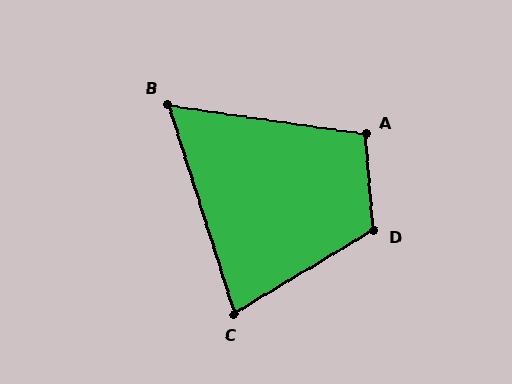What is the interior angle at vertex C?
Approximately 77 degrees (acute).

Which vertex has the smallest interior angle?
B, at approximately 64 degrees.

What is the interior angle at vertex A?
Approximately 103 degrees (obtuse).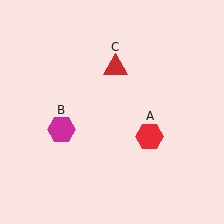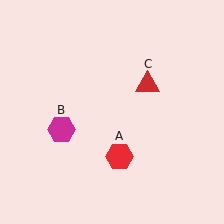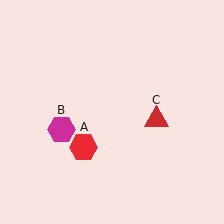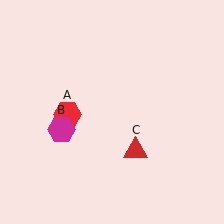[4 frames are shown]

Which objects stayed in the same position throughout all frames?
Magenta hexagon (object B) remained stationary.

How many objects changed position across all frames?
2 objects changed position: red hexagon (object A), red triangle (object C).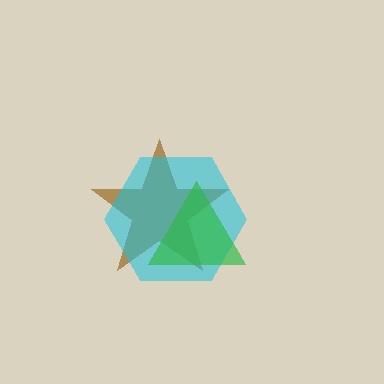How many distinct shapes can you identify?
There are 3 distinct shapes: a brown star, a cyan hexagon, a green triangle.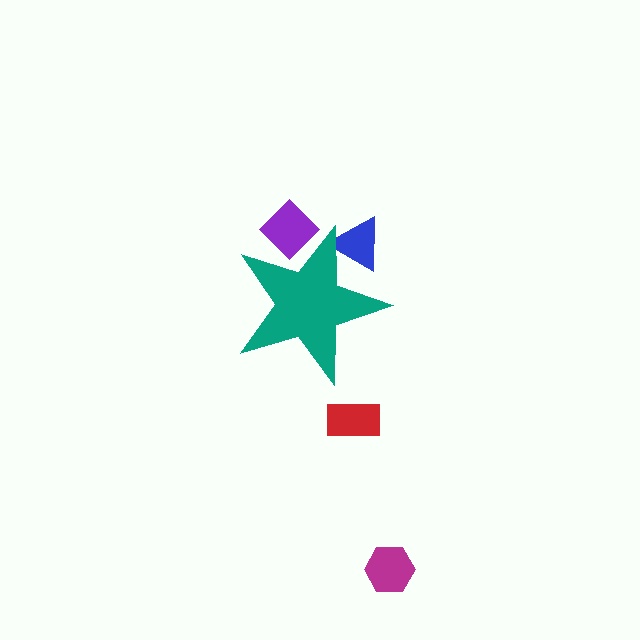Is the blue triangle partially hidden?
Yes, the blue triangle is partially hidden behind the teal star.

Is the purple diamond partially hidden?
Yes, the purple diamond is partially hidden behind the teal star.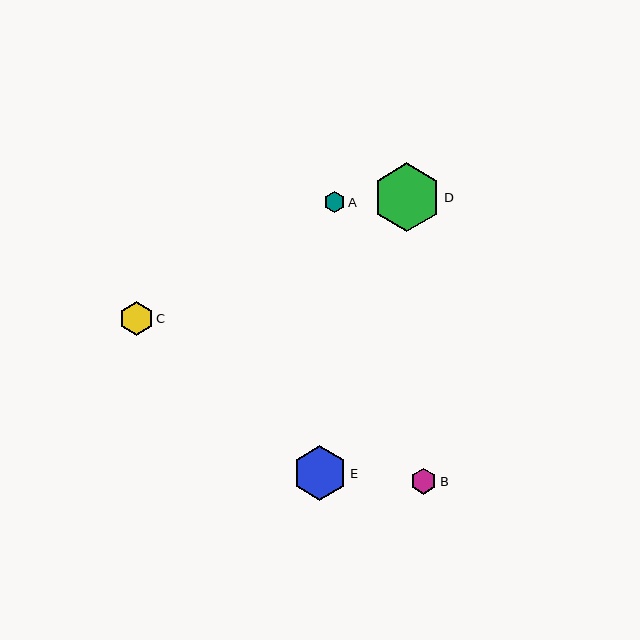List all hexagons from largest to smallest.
From largest to smallest: D, E, C, B, A.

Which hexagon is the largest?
Hexagon D is the largest with a size of approximately 69 pixels.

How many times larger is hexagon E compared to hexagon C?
Hexagon E is approximately 1.6 times the size of hexagon C.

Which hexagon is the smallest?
Hexagon A is the smallest with a size of approximately 21 pixels.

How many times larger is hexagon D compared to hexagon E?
Hexagon D is approximately 1.3 times the size of hexagon E.